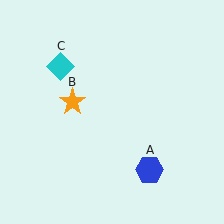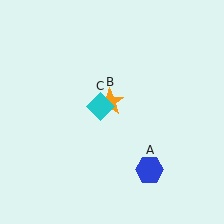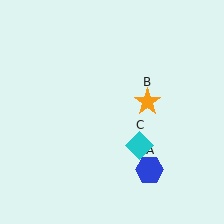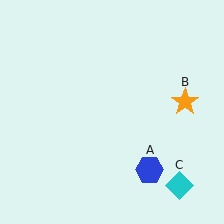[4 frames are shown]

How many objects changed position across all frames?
2 objects changed position: orange star (object B), cyan diamond (object C).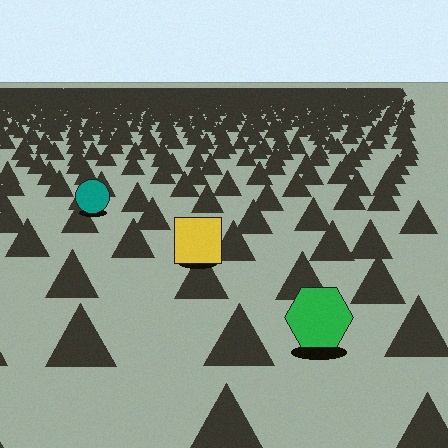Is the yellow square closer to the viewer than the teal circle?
Yes. The yellow square is closer — you can tell from the texture gradient: the ground texture is coarser near it.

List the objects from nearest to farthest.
From nearest to farthest: the green hexagon, the yellow square, the teal circle.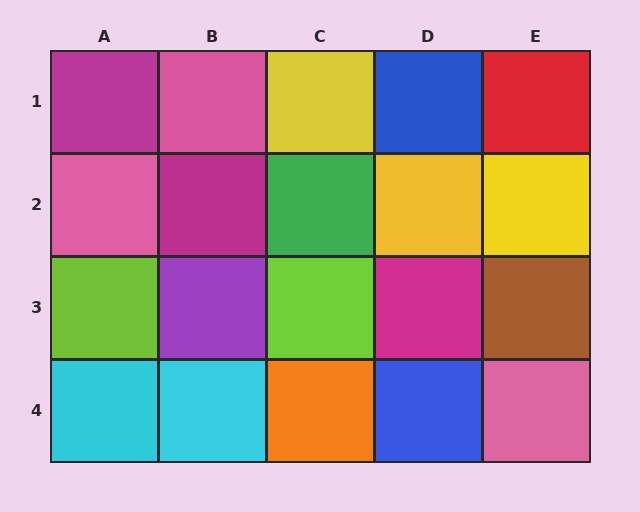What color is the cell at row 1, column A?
Magenta.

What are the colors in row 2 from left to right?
Pink, magenta, green, yellow, yellow.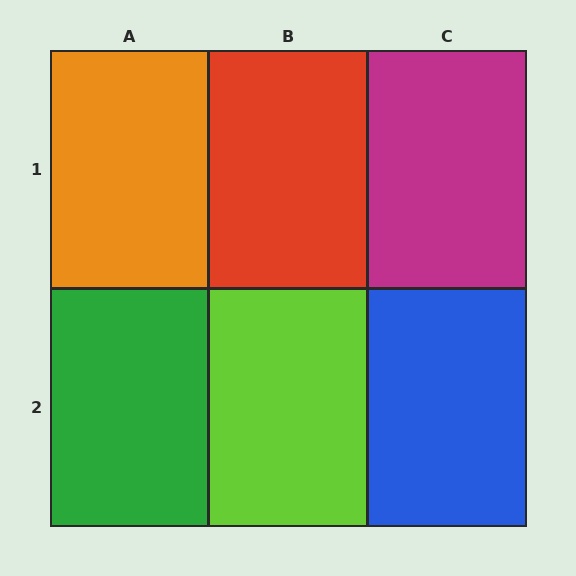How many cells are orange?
1 cell is orange.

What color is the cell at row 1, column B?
Red.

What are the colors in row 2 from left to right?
Green, lime, blue.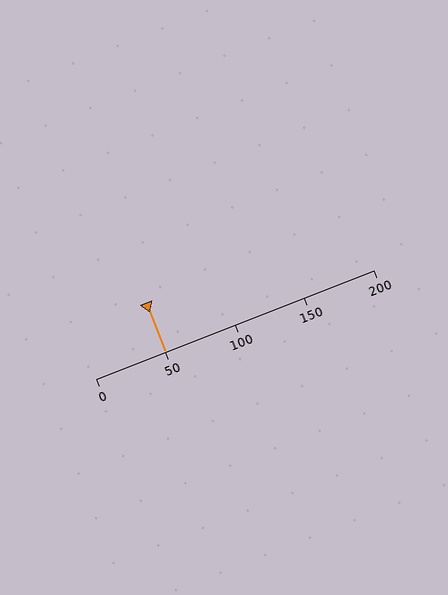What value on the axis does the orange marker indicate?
The marker indicates approximately 50.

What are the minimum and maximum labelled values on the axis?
The axis runs from 0 to 200.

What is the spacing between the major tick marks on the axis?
The major ticks are spaced 50 apart.